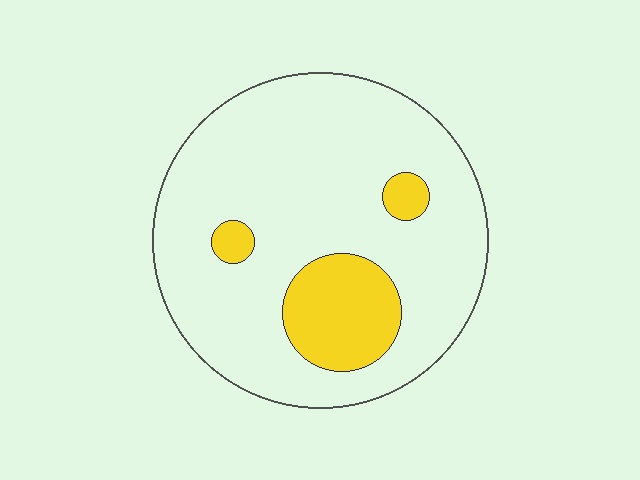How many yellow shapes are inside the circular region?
3.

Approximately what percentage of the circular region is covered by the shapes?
Approximately 15%.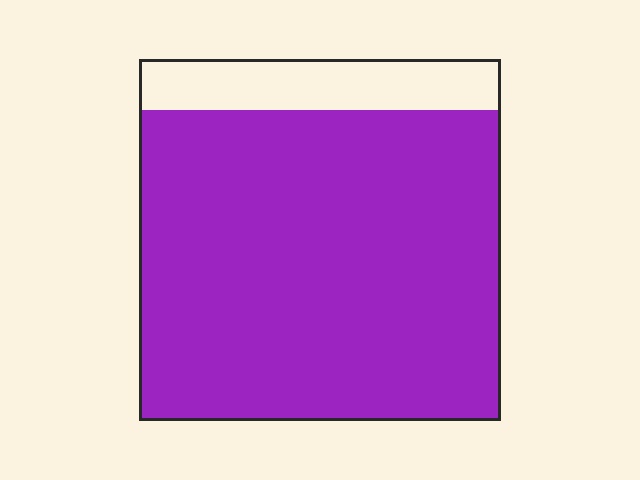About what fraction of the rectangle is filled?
About seven eighths (7/8).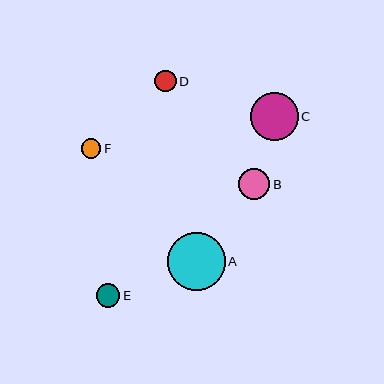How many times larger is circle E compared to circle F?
Circle E is approximately 1.2 times the size of circle F.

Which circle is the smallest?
Circle F is the smallest with a size of approximately 20 pixels.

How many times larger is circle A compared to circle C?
Circle A is approximately 1.2 times the size of circle C.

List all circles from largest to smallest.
From largest to smallest: A, C, B, E, D, F.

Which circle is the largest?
Circle A is the largest with a size of approximately 58 pixels.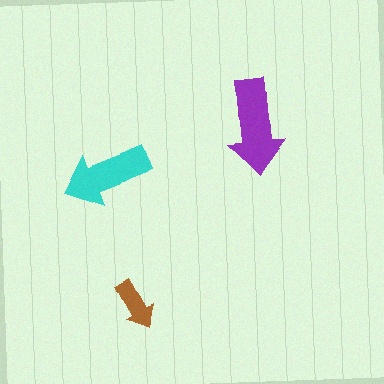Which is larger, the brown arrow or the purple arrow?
The purple one.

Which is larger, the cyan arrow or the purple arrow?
The purple one.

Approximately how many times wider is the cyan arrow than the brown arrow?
About 1.5 times wider.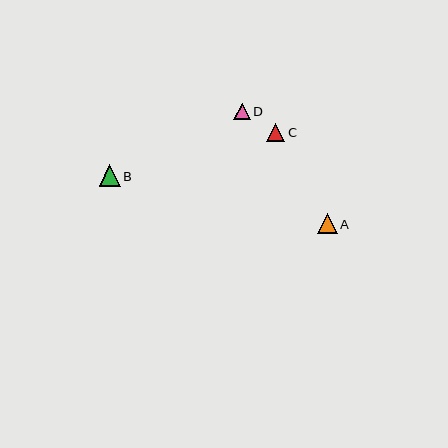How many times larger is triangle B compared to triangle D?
Triangle B is approximately 1.3 times the size of triangle D.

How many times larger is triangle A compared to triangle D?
Triangle A is approximately 1.2 times the size of triangle D.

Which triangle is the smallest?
Triangle D is the smallest with a size of approximately 17 pixels.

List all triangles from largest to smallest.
From largest to smallest: B, A, C, D.